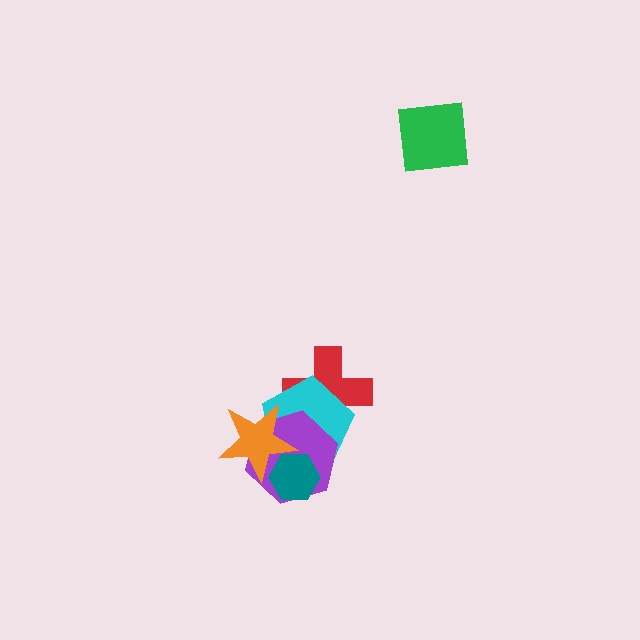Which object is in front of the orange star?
The teal hexagon is in front of the orange star.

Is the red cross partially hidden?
Yes, it is partially covered by another shape.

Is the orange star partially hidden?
Yes, it is partially covered by another shape.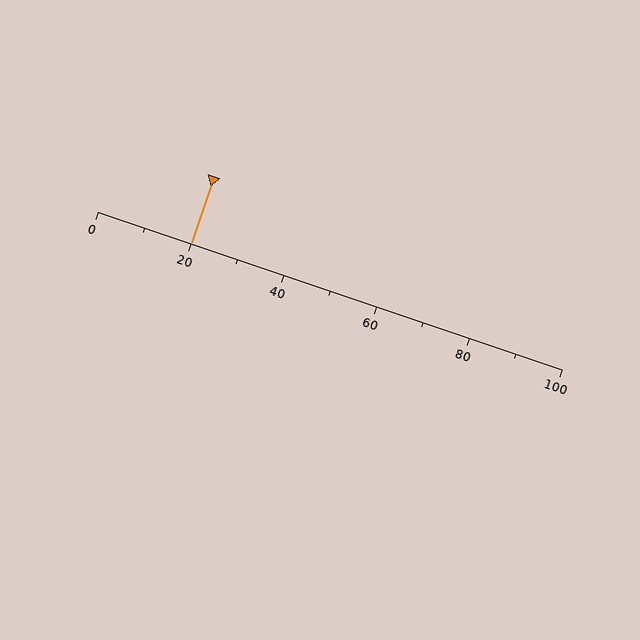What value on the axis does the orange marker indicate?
The marker indicates approximately 20.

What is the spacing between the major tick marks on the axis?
The major ticks are spaced 20 apart.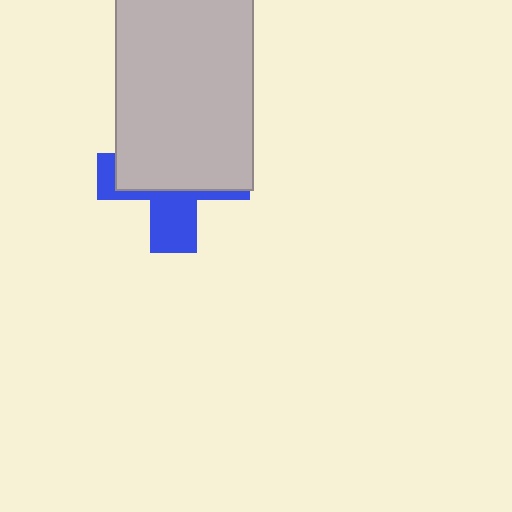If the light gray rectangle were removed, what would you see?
You would see the complete blue cross.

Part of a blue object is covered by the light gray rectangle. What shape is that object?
It is a cross.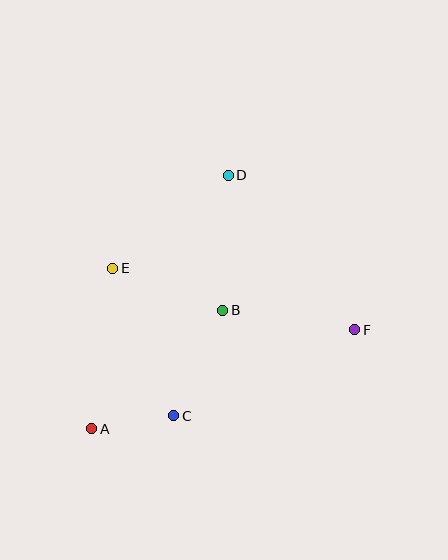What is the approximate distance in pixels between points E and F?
The distance between E and F is approximately 250 pixels.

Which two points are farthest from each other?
Points A and D are farthest from each other.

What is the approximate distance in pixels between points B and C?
The distance between B and C is approximately 117 pixels.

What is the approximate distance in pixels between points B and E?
The distance between B and E is approximately 118 pixels.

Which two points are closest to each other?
Points A and C are closest to each other.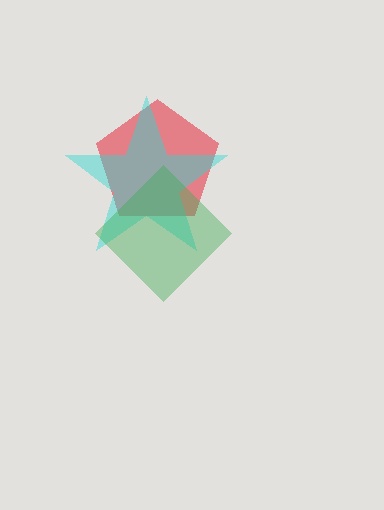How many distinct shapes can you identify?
There are 3 distinct shapes: a red pentagon, a cyan star, a green diamond.